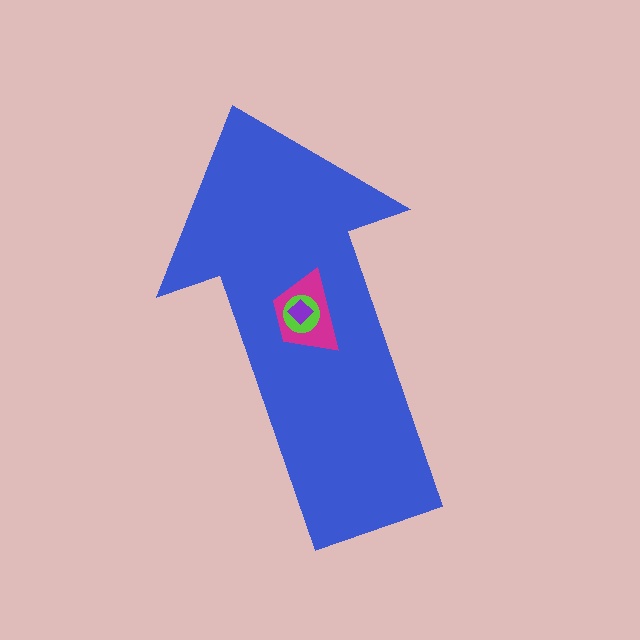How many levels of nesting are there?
4.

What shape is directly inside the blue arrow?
The magenta trapezoid.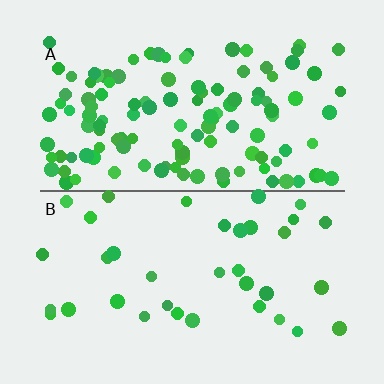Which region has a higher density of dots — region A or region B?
A (the top).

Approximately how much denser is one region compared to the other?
Approximately 3.3× — region A over region B.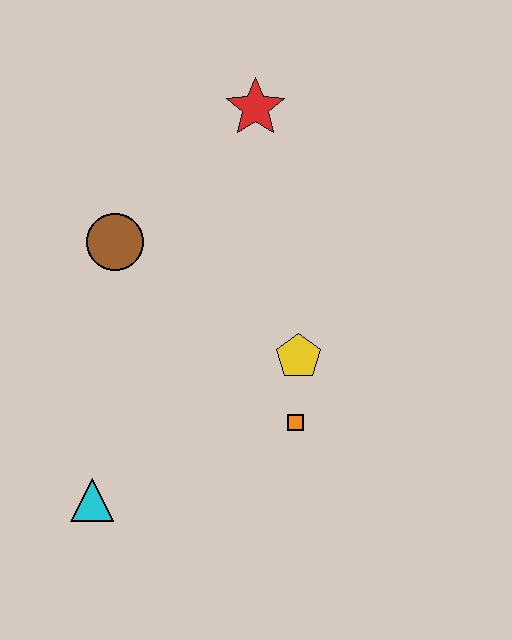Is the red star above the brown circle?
Yes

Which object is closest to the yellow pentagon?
The orange square is closest to the yellow pentagon.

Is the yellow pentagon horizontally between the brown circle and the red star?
No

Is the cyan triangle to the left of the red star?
Yes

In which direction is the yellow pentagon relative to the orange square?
The yellow pentagon is above the orange square.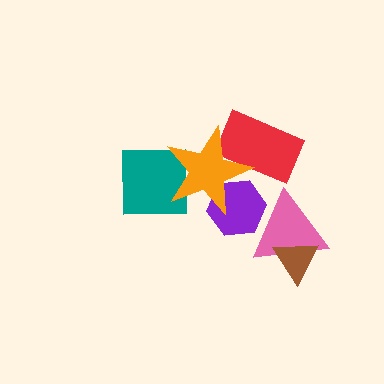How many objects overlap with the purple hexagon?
2 objects overlap with the purple hexagon.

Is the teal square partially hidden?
Yes, it is partially covered by another shape.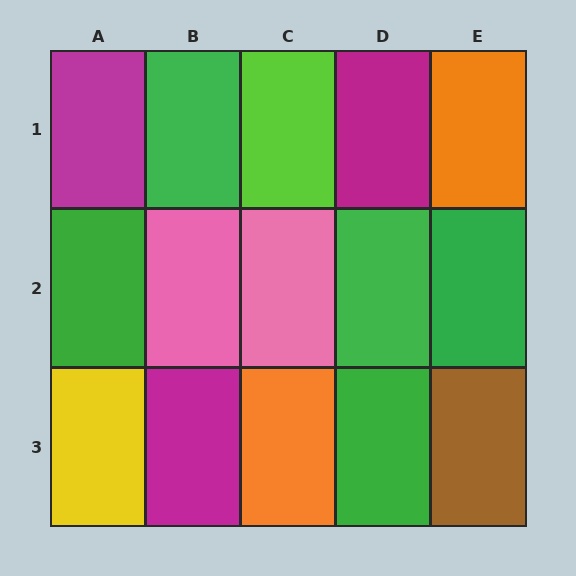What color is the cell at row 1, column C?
Lime.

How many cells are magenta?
3 cells are magenta.